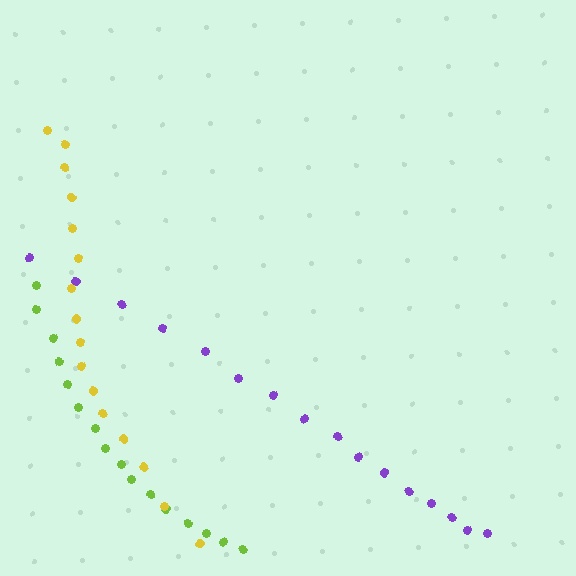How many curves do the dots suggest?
There are 3 distinct paths.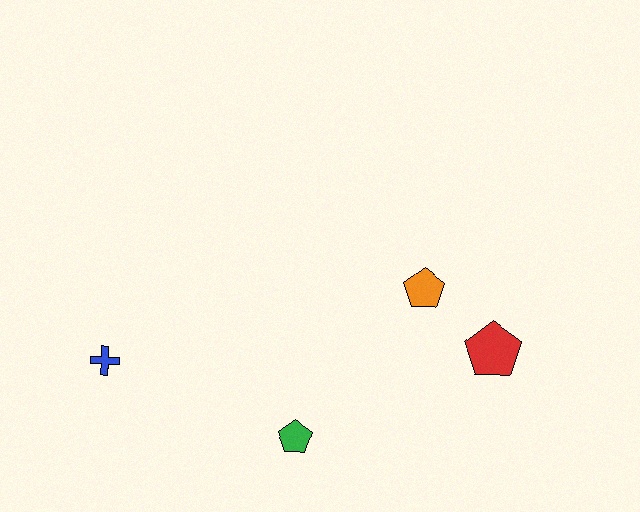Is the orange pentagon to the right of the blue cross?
Yes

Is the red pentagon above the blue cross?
Yes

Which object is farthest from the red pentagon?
The blue cross is farthest from the red pentagon.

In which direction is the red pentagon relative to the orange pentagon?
The red pentagon is to the right of the orange pentagon.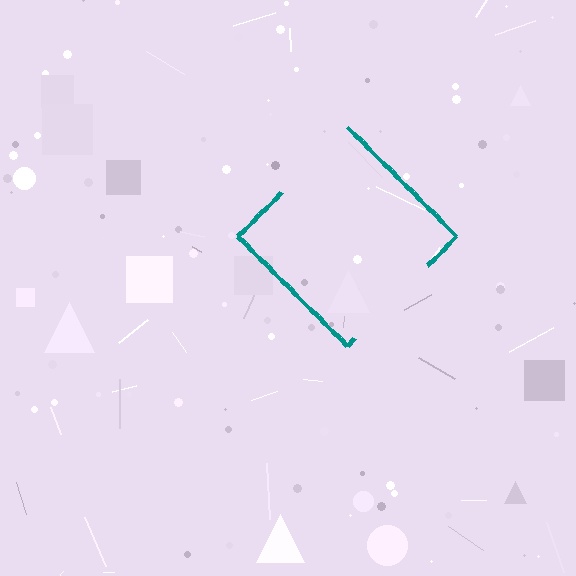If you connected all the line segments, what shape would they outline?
They would outline a diamond.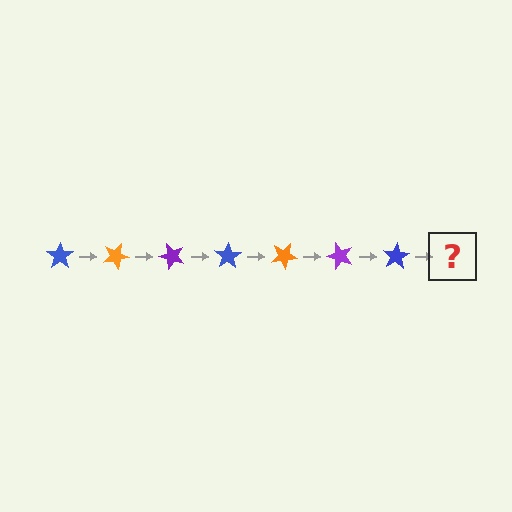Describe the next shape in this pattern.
It should be an orange star, rotated 175 degrees from the start.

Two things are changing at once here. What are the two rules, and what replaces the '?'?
The two rules are that it rotates 25 degrees each step and the color cycles through blue, orange, and purple. The '?' should be an orange star, rotated 175 degrees from the start.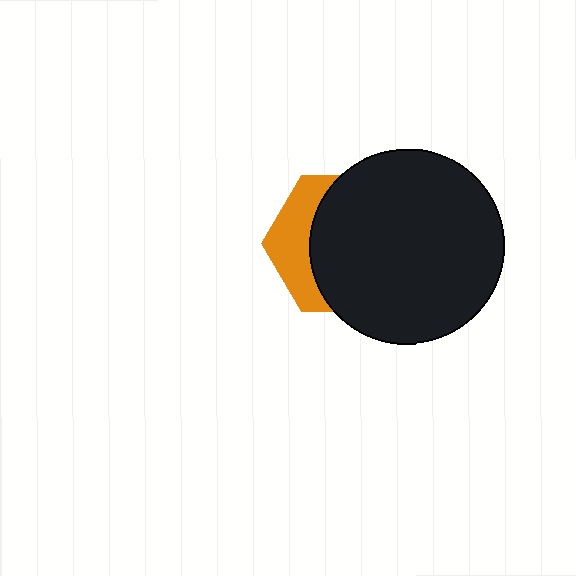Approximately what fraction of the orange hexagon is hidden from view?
Roughly 69% of the orange hexagon is hidden behind the black circle.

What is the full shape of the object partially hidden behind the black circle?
The partially hidden object is an orange hexagon.